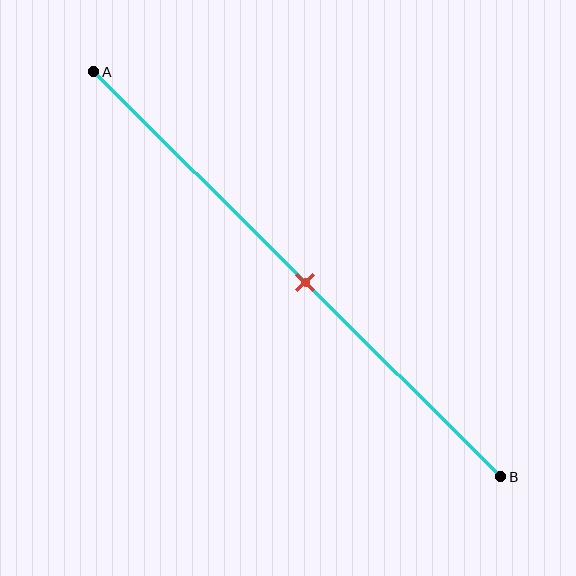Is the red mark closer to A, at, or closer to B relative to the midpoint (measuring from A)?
The red mark is approximately at the midpoint of segment AB.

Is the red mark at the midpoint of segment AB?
Yes, the mark is approximately at the midpoint.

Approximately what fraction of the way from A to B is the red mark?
The red mark is approximately 50% of the way from A to B.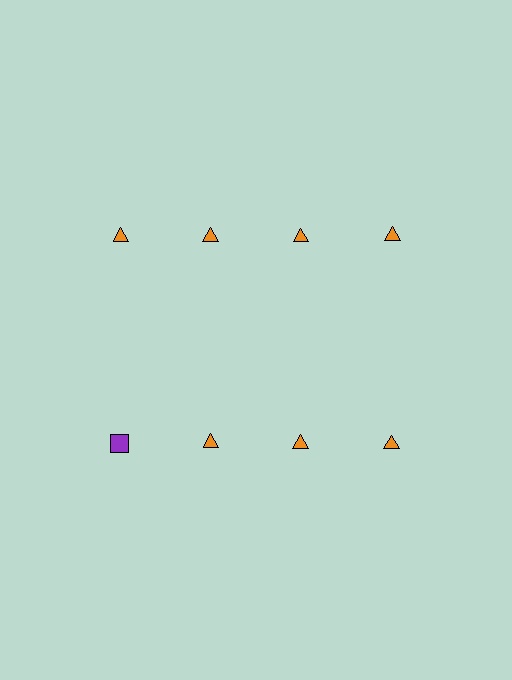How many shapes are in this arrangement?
There are 8 shapes arranged in a grid pattern.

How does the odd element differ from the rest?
It differs in both color (purple instead of orange) and shape (square instead of triangle).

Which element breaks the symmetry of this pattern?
The purple square in the second row, leftmost column breaks the symmetry. All other shapes are orange triangles.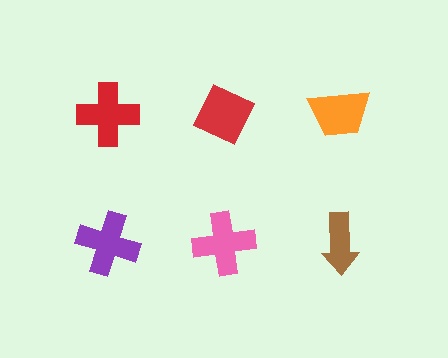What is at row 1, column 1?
A red cross.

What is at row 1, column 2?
A red diamond.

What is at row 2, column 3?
A brown arrow.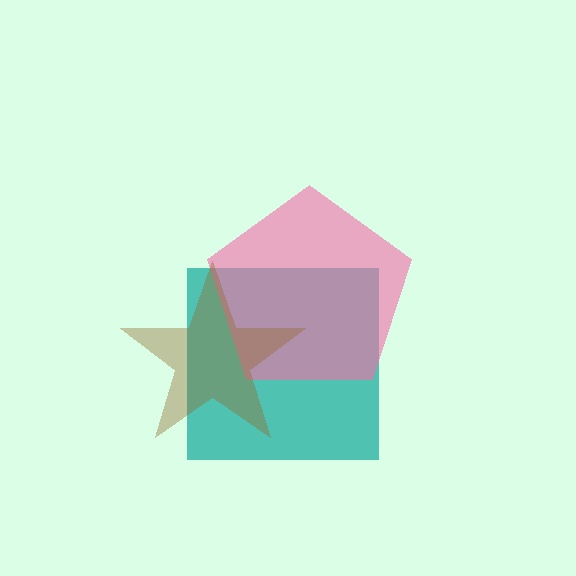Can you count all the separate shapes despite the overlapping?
Yes, there are 3 separate shapes.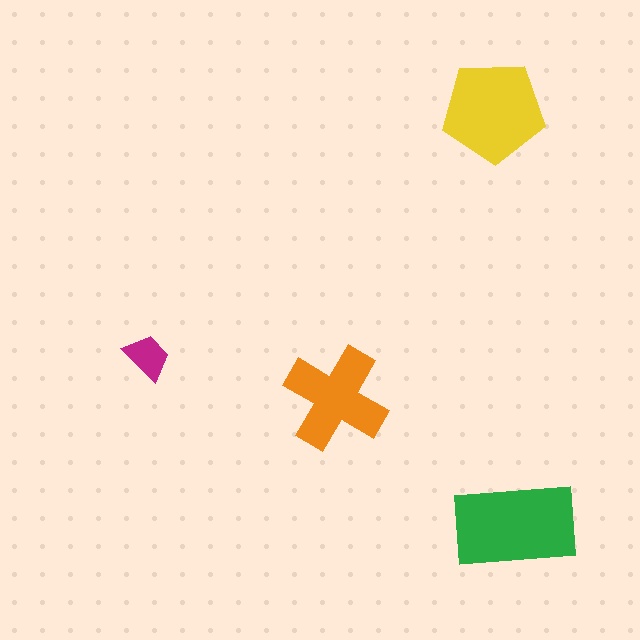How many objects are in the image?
There are 4 objects in the image.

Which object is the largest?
The green rectangle.